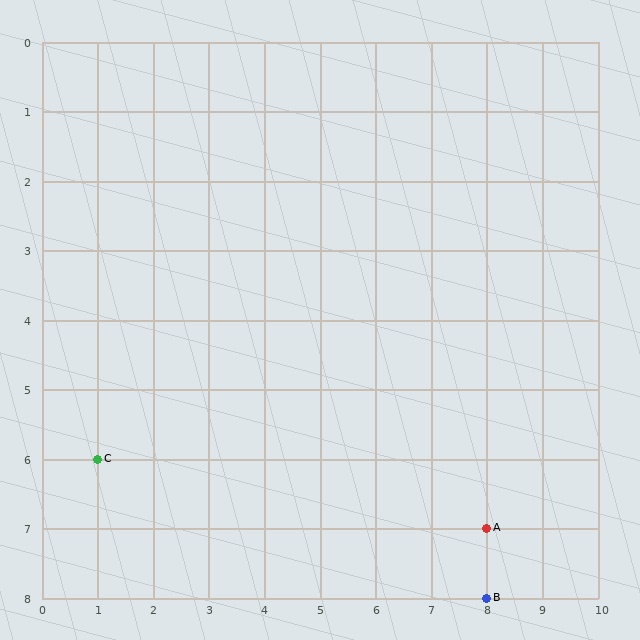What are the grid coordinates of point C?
Point C is at grid coordinates (1, 6).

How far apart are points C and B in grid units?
Points C and B are 7 columns and 2 rows apart (about 7.3 grid units diagonally).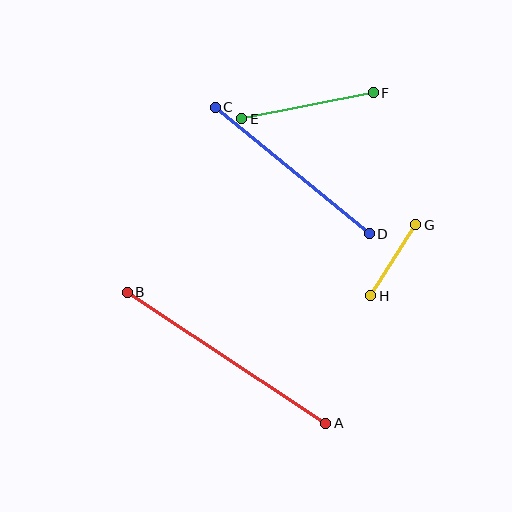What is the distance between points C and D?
The distance is approximately 199 pixels.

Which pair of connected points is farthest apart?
Points A and B are farthest apart.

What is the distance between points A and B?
The distance is approximately 238 pixels.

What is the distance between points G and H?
The distance is approximately 84 pixels.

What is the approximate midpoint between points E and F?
The midpoint is at approximately (308, 106) pixels.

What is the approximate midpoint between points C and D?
The midpoint is at approximately (292, 171) pixels.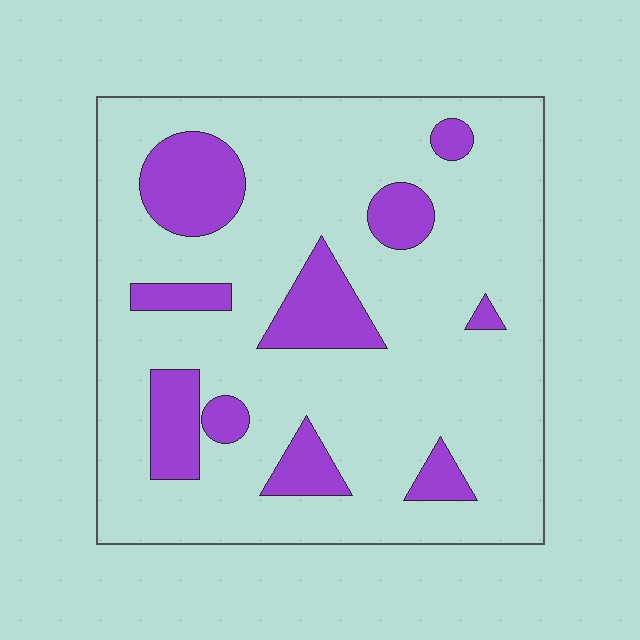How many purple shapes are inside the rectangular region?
10.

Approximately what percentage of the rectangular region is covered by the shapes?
Approximately 20%.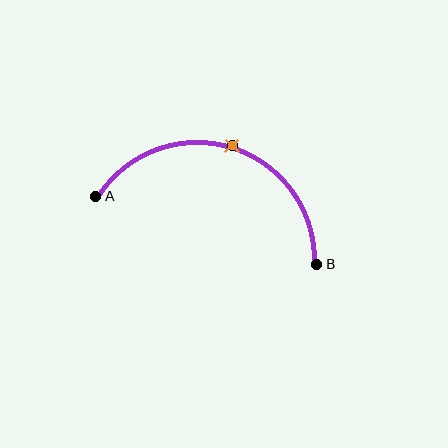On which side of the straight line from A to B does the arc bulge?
The arc bulges above the straight line connecting A and B.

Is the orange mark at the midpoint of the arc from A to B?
Yes. The orange mark lies on the arc at equal arc-length from both A and B — it is the arc midpoint.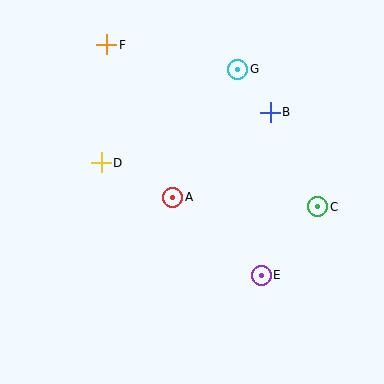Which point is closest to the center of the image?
Point A at (173, 197) is closest to the center.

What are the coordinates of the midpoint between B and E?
The midpoint between B and E is at (266, 194).